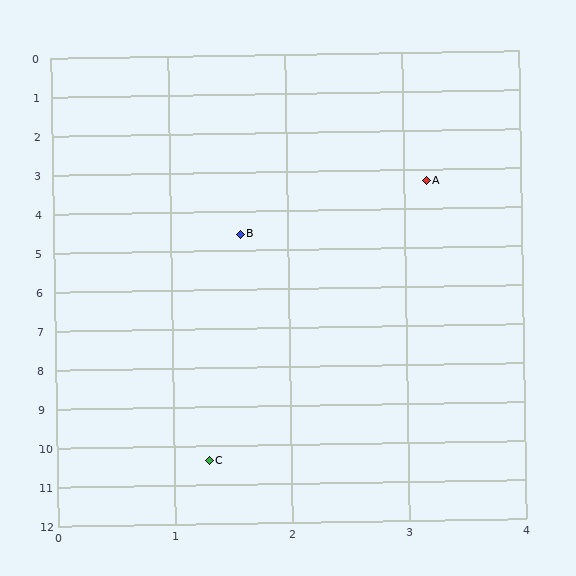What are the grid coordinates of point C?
Point C is at approximately (1.3, 10.4).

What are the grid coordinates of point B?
Point B is at approximately (1.6, 4.6).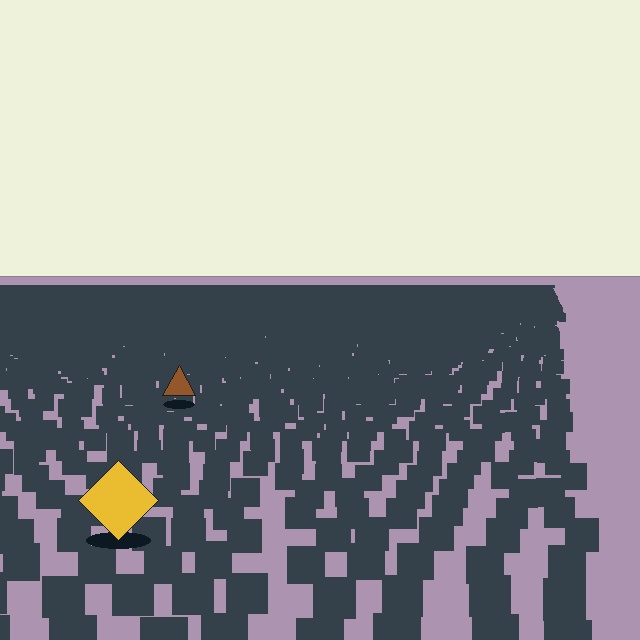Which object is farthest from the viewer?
The brown triangle is farthest from the viewer. It appears smaller and the ground texture around it is denser.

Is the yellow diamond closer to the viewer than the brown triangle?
Yes. The yellow diamond is closer — you can tell from the texture gradient: the ground texture is coarser near it.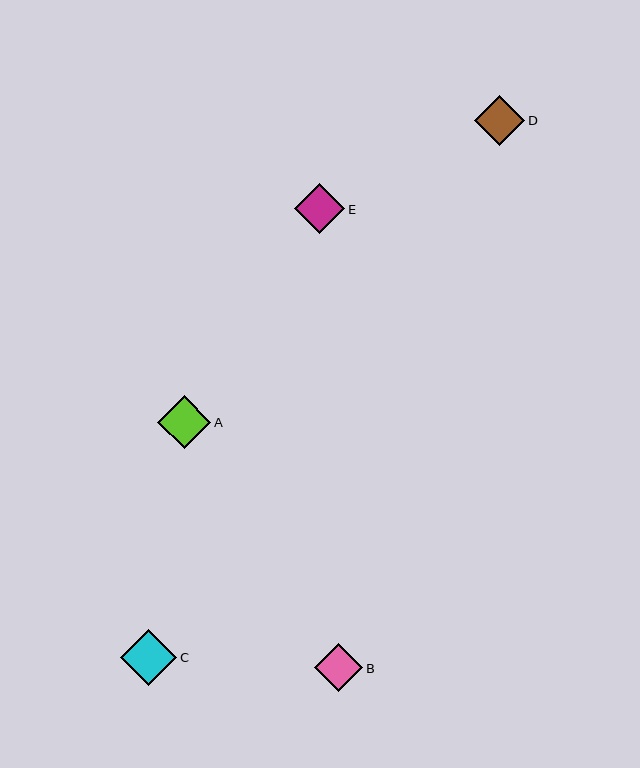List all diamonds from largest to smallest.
From largest to smallest: C, A, D, E, B.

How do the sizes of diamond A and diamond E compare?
Diamond A and diamond E are approximately the same size.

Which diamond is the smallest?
Diamond B is the smallest with a size of approximately 49 pixels.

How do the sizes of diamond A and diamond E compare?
Diamond A and diamond E are approximately the same size.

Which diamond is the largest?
Diamond C is the largest with a size of approximately 56 pixels.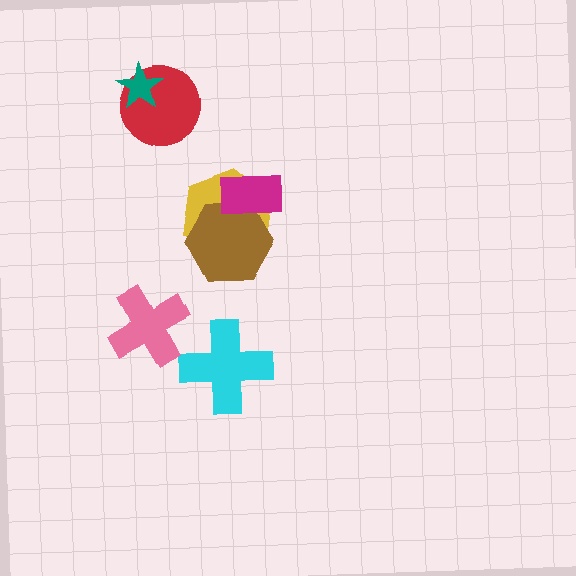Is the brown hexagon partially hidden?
Yes, it is partially covered by another shape.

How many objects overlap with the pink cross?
0 objects overlap with the pink cross.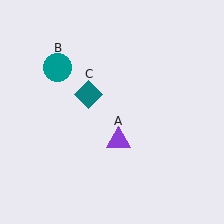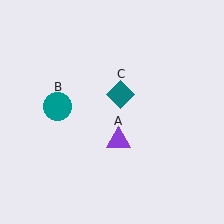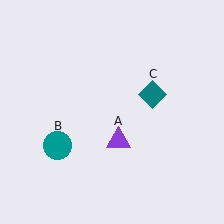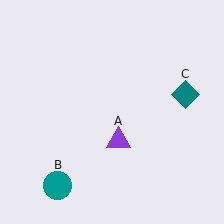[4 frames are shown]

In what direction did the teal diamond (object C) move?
The teal diamond (object C) moved right.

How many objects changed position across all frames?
2 objects changed position: teal circle (object B), teal diamond (object C).